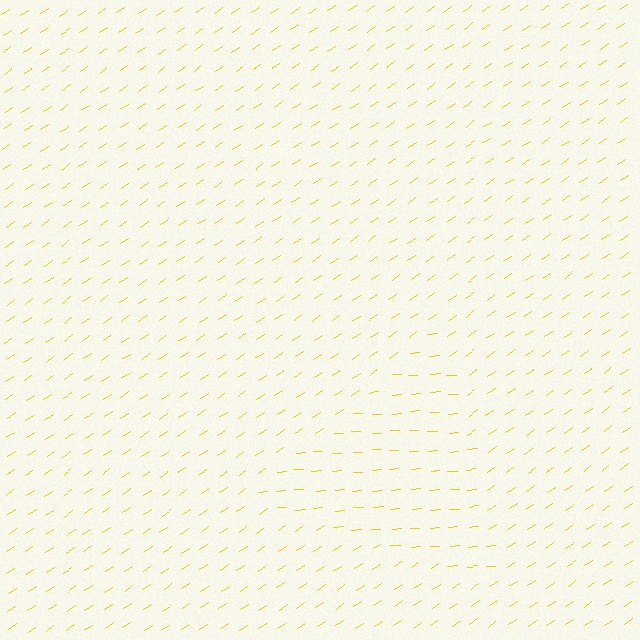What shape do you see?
I see a triangle.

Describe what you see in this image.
The image is filled with small yellow line segments. A triangle region in the image has lines oriented differently from the surrounding lines, creating a visible texture boundary.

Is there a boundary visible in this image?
Yes, there is a texture boundary formed by a change in line orientation.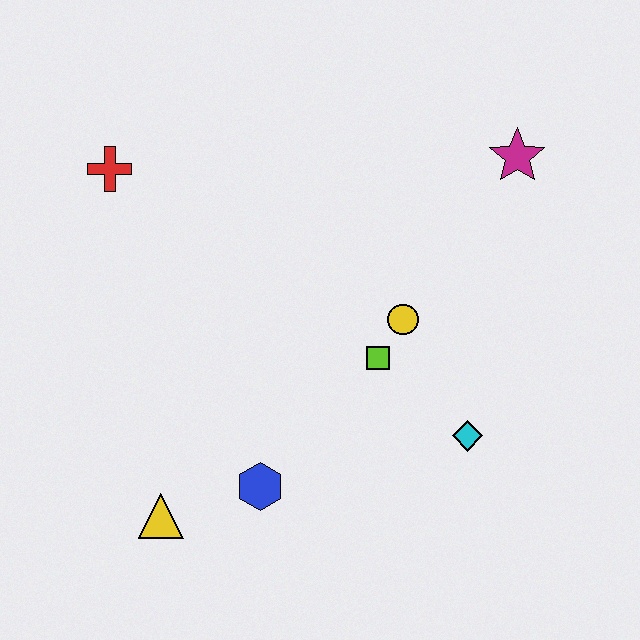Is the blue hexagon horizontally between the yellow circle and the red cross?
Yes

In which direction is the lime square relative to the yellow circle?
The lime square is below the yellow circle.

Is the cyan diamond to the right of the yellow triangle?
Yes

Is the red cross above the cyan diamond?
Yes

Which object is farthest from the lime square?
The red cross is farthest from the lime square.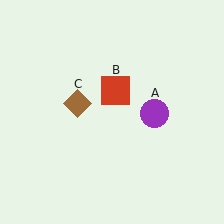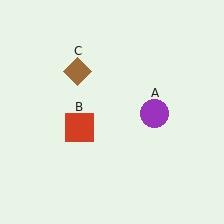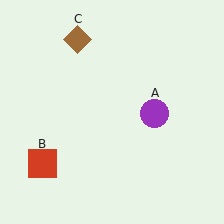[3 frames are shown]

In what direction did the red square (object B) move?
The red square (object B) moved down and to the left.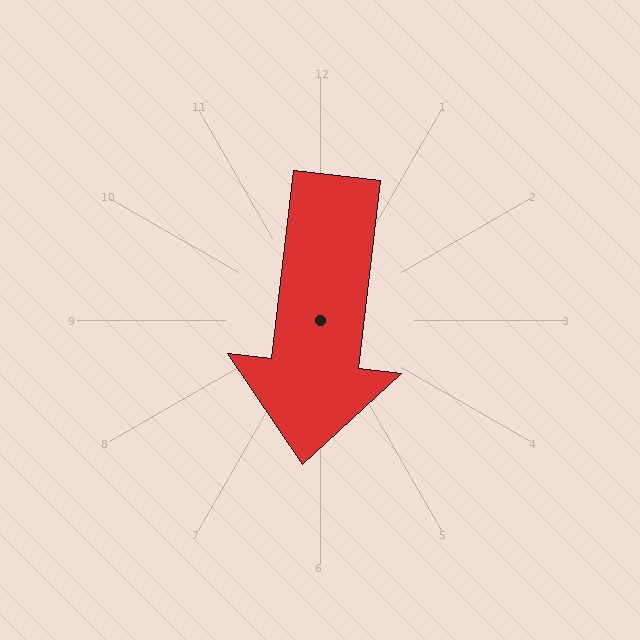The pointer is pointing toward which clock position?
Roughly 6 o'clock.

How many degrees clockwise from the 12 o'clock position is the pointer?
Approximately 187 degrees.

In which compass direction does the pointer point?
South.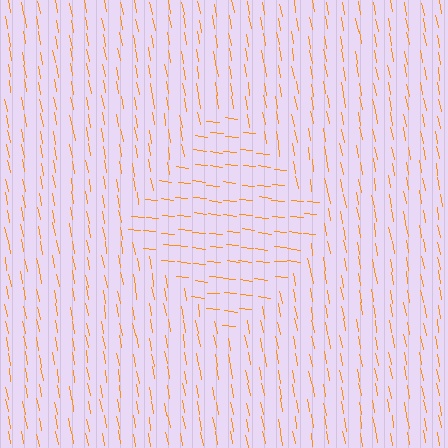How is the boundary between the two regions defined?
The boundary is defined purely by a change in line orientation (approximately 74 degrees difference). All lines are the same color and thickness.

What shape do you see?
I see a diamond.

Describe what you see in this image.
The image is filled with small orange line segments. A diamond region in the image has lines oriented differently from the surrounding lines, creating a visible texture boundary.